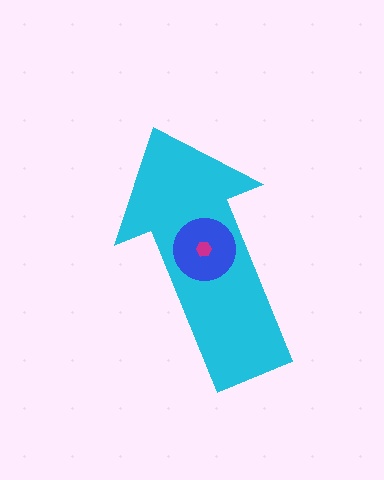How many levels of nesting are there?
3.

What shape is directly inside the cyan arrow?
The blue circle.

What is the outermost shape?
The cyan arrow.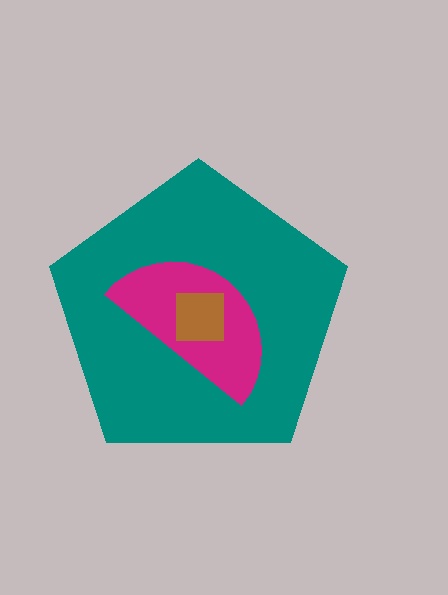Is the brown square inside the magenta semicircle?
Yes.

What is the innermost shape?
The brown square.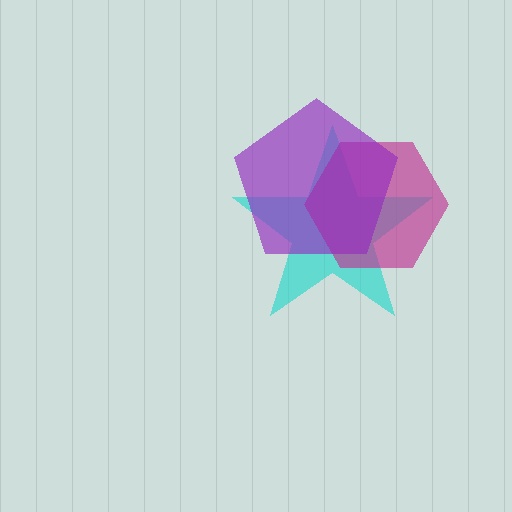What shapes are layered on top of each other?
The layered shapes are: a cyan star, a magenta hexagon, a purple pentagon.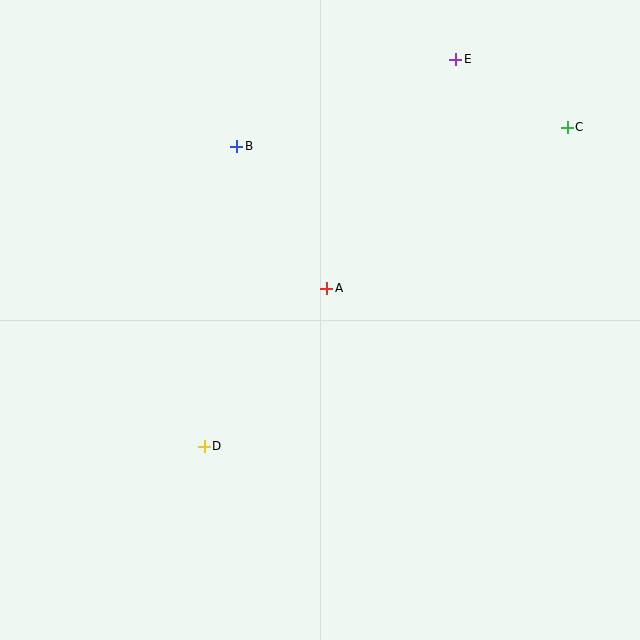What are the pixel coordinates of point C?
Point C is at (567, 127).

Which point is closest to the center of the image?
Point A at (327, 288) is closest to the center.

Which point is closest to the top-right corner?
Point C is closest to the top-right corner.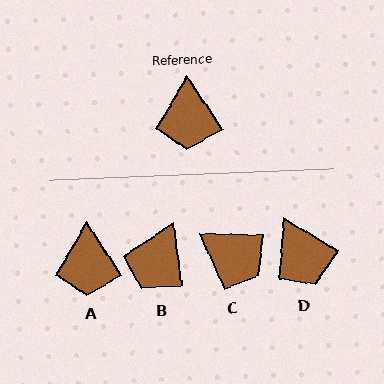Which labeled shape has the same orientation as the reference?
A.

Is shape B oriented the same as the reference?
No, it is off by about 26 degrees.